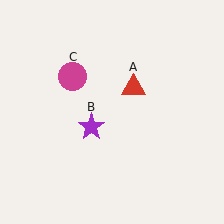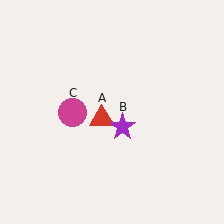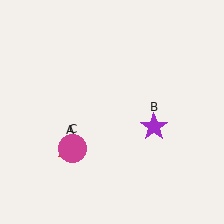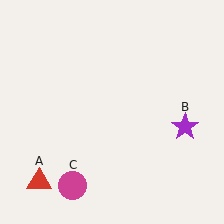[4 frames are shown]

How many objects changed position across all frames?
3 objects changed position: red triangle (object A), purple star (object B), magenta circle (object C).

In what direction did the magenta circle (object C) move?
The magenta circle (object C) moved down.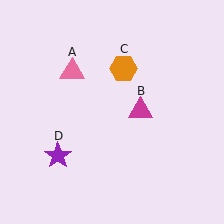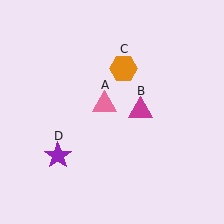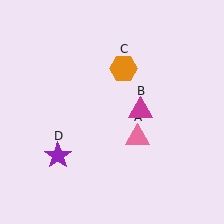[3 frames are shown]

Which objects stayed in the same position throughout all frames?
Magenta triangle (object B) and orange hexagon (object C) and purple star (object D) remained stationary.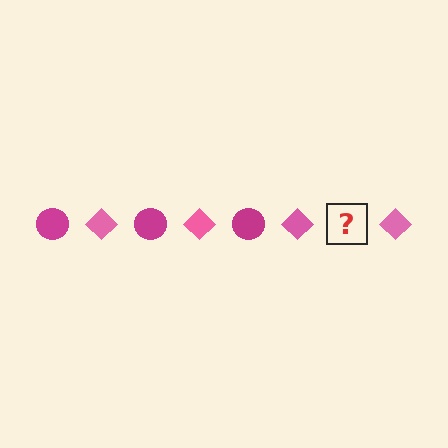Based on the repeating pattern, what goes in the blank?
The blank should be a magenta circle.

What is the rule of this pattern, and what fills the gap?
The rule is that the pattern alternates between magenta circle and pink diamond. The gap should be filled with a magenta circle.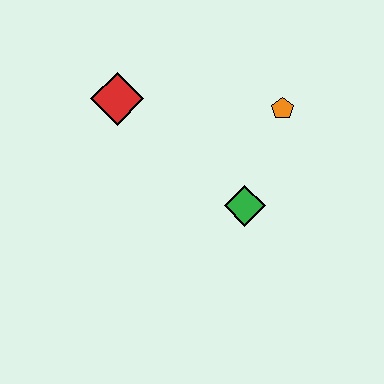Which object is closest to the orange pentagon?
The green diamond is closest to the orange pentagon.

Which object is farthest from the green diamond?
The red diamond is farthest from the green diamond.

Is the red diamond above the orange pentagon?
Yes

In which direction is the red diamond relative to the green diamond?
The red diamond is to the left of the green diamond.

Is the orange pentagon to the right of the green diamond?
Yes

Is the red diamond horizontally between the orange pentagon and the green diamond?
No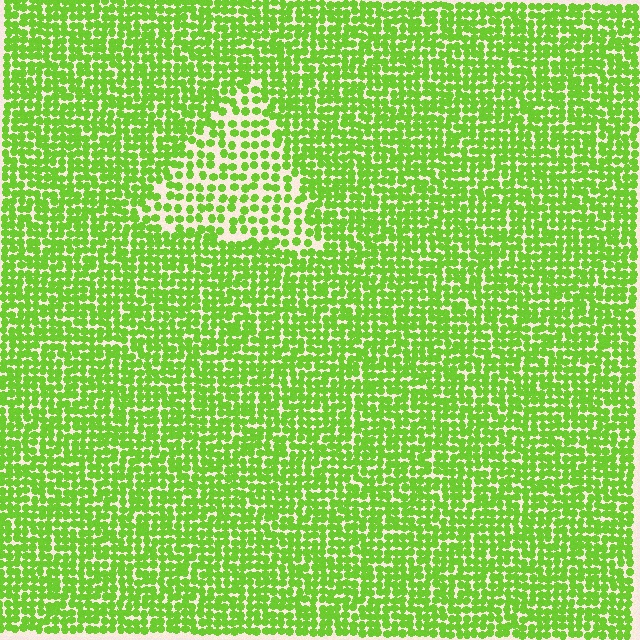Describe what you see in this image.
The image contains small lime elements arranged at two different densities. A triangle-shaped region is visible where the elements are less densely packed than the surrounding area.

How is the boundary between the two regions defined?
The boundary is defined by a change in element density (approximately 1.8x ratio). All elements are the same color, size, and shape.